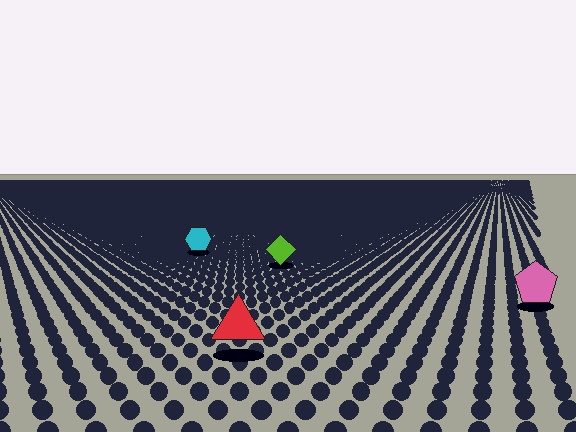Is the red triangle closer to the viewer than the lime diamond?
Yes. The red triangle is closer — you can tell from the texture gradient: the ground texture is coarser near it.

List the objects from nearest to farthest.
From nearest to farthest: the red triangle, the pink pentagon, the lime diamond, the cyan hexagon.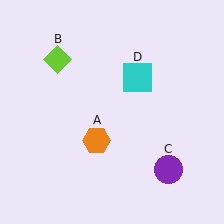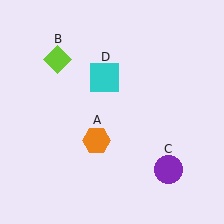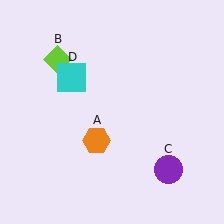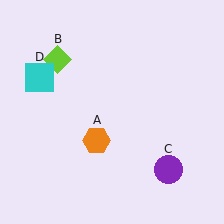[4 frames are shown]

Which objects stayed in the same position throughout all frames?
Orange hexagon (object A) and lime diamond (object B) and purple circle (object C) remained stationary.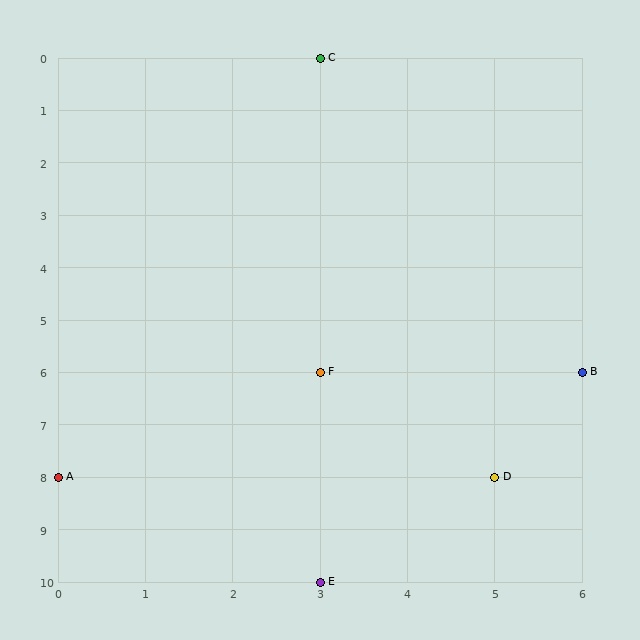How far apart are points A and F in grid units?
Points A and F are 3 columns and 2 rows apart (about 3.6 grid units diagonally).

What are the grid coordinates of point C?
Point C is at grid coordinates (3, 0).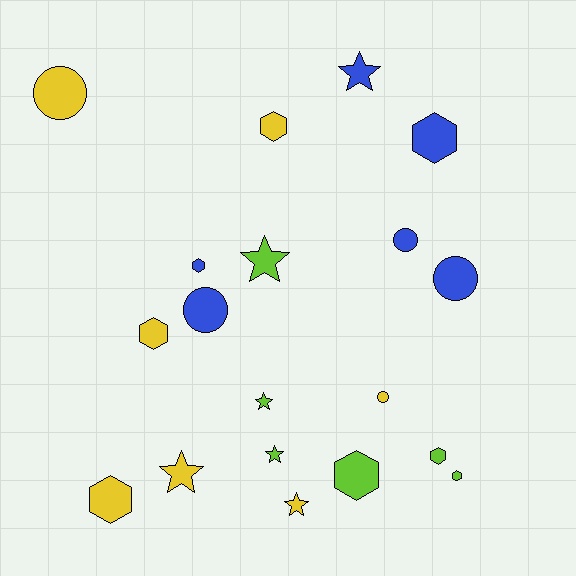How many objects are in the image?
There are 19 objects.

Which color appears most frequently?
Yellow, with 7 objects.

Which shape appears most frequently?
Hexagon, with 8 objects.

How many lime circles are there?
There are no lime circles.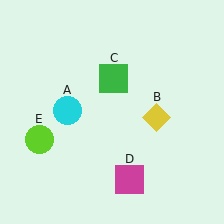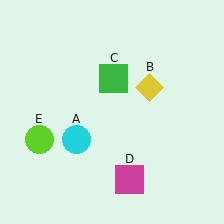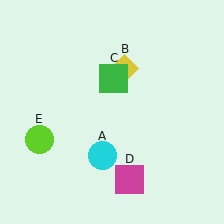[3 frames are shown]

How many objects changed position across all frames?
2 objects changed position: cyan circle (object A), yellow diamond (object B).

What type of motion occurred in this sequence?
The cyan circle (object A), yellow diamond (object B) rotated counterclockwise around the center of the scene.